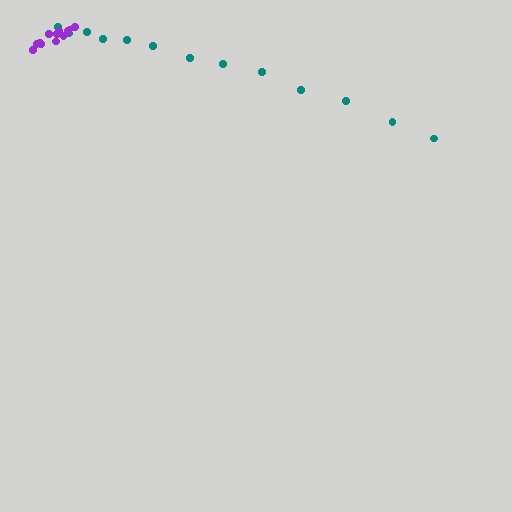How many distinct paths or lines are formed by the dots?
There are 2 distinct paths.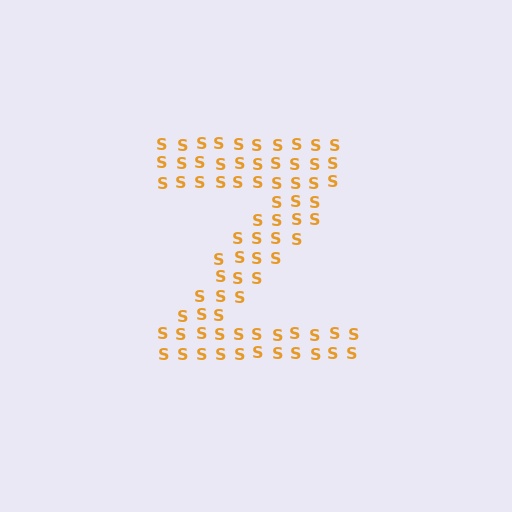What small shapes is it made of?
It is made of small letter S's.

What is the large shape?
The large shape is the letter Z.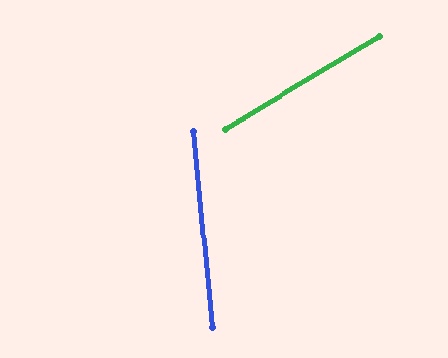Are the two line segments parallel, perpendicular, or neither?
Neither parallel nor perpendicular — they differ by about 65°.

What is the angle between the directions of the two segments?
Approximately 65 degrees.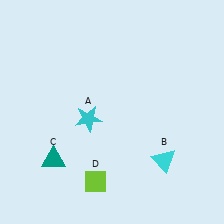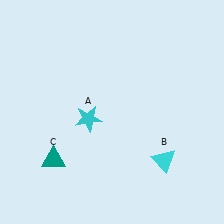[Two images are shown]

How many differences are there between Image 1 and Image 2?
There is 1 difference between the two images.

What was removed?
The lime diamond (D) was removed in Image 2.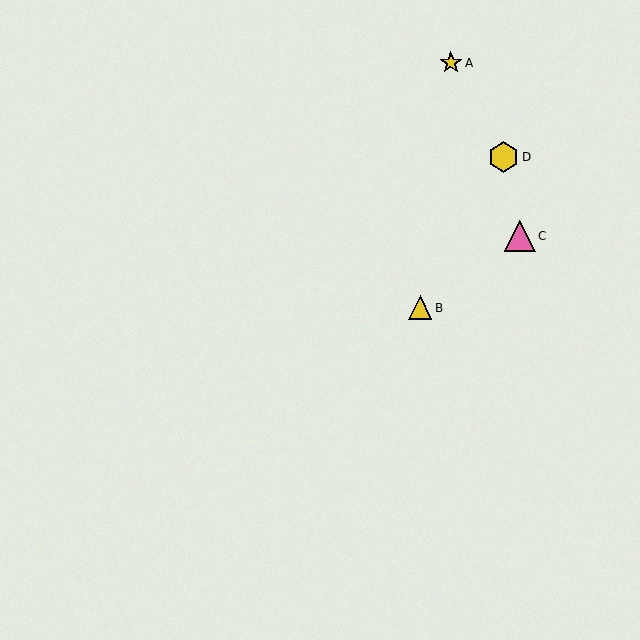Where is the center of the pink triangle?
The center of the pink triangle is at (520, 236).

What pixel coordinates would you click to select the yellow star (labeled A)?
Click at (451, 63) to select the yellow star A.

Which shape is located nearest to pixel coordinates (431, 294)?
The yellow triangle (labeled B) at (420, 308) is nearest to that location.